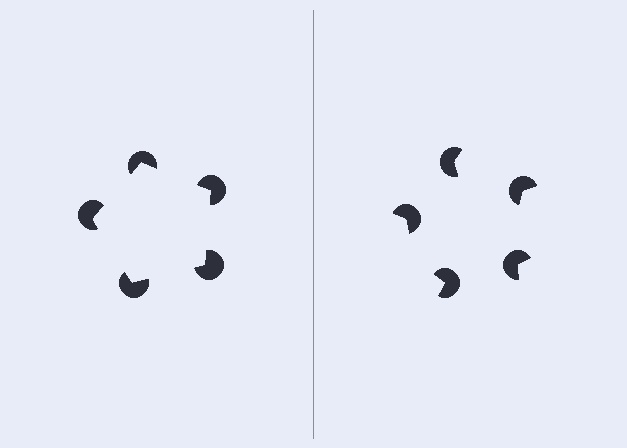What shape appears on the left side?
An illusory pentagon.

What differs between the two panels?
The pac-man discs are positioned identically on both sides; only the wedge orientations differ. On the left they align to a pentagon; on the right they are misaligned.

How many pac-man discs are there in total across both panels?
10 — 5 on each side.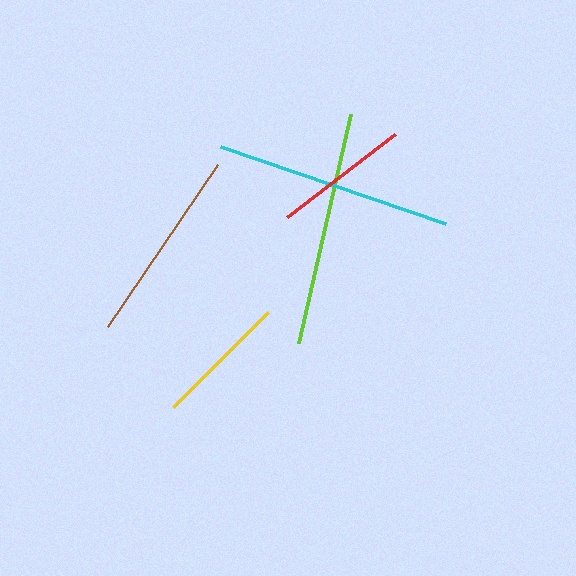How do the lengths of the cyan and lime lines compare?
The cyan and lime lines are approximately the same length.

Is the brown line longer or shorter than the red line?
The brown line is longer than the red line.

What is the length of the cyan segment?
The cyan segment is approximately 238 pixels long.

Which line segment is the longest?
The cyan line is the longest at approximately 238 pixels.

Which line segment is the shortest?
The yellow line is the shortest at approximately 134 pixels.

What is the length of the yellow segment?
The yellow segment is approximately 134 pixels long.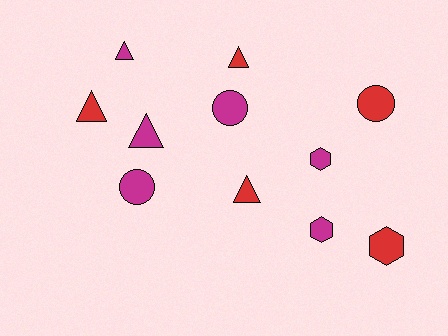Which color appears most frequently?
Magenta, with 6 objects.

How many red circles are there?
There is 1 red circle.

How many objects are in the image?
There are 11 objects.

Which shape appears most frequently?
Triangle, with 5 objects.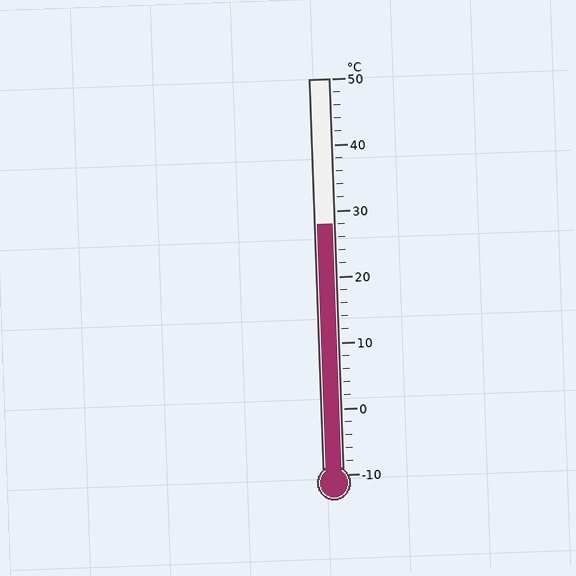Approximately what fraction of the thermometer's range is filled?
The thermometer is filled to approximately 65% of its range.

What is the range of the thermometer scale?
The thermometer scale ranges from -10°C to 50°C.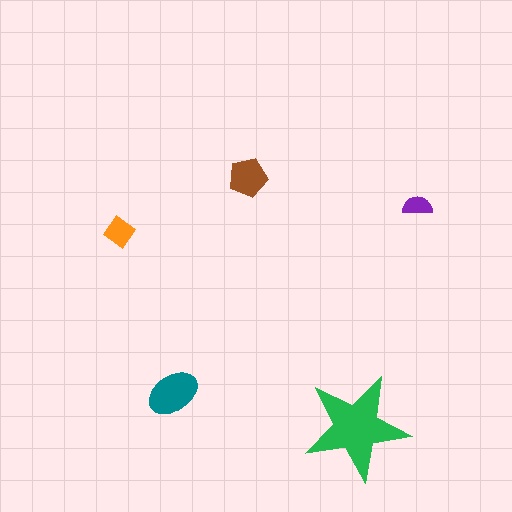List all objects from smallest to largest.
The purple semicircle, the orange diamond, the brown pentagon, the teal ellipse, the green star.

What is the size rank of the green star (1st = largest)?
1st.